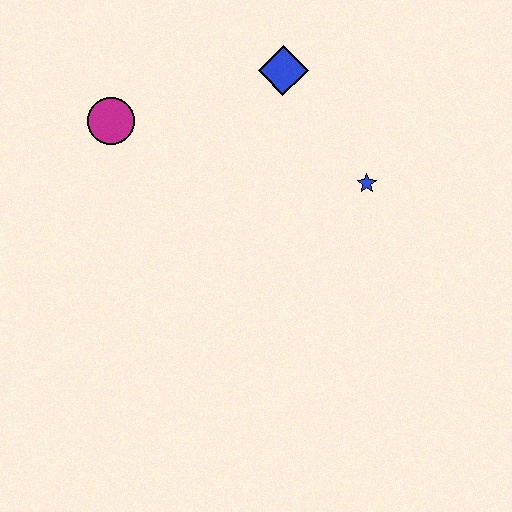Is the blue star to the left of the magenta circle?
No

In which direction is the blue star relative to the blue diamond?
The blue star is below the blue diamond.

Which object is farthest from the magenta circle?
The blue star is farthest from the magenta circle.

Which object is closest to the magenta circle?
The blue diamond is closest to the magenta circle.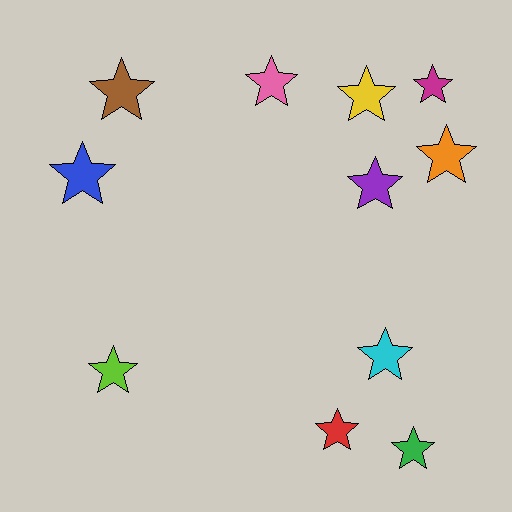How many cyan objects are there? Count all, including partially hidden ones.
There is 1 cyan object.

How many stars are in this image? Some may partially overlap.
There are 11 stars.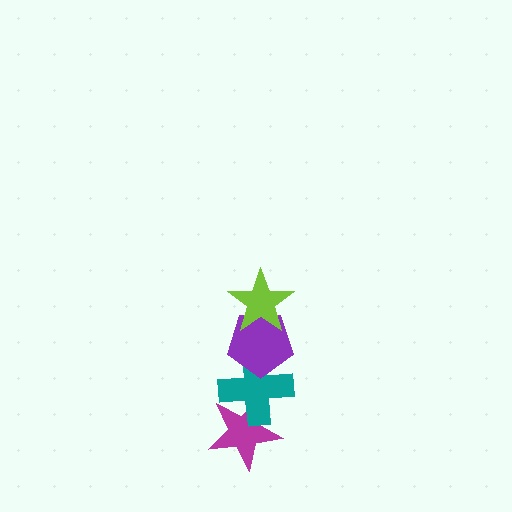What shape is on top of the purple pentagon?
The lime star is on top of the purple pentagon.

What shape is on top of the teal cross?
The purple pentagon is on top of the teal cross.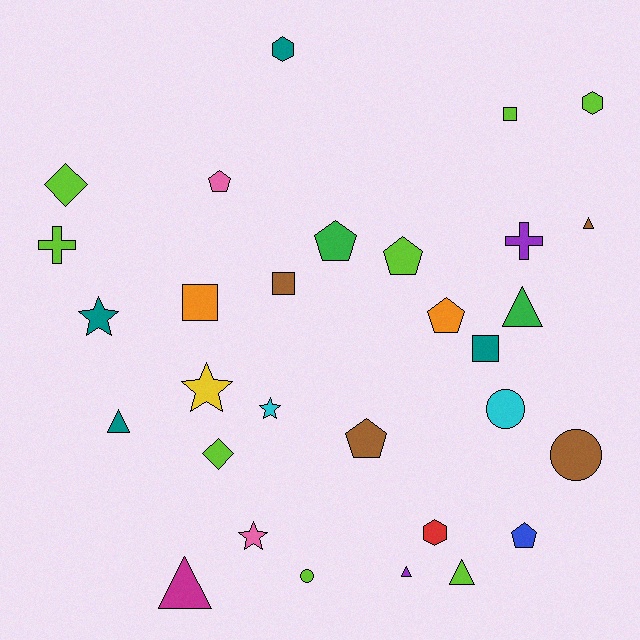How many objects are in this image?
There are 30 objects.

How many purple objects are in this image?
There are 2 purple objects.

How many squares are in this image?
There are 4 squares.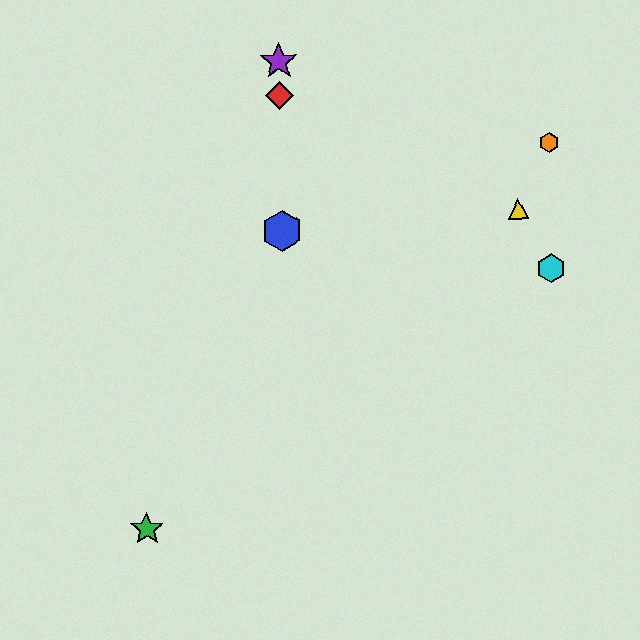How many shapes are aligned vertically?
3 shapes (the red diamond, the blue hexagon, the purple star) are aligned vertically.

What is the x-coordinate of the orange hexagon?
The orange hexagon is at x≈549.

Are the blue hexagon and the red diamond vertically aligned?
Yes, both are at x≈282.